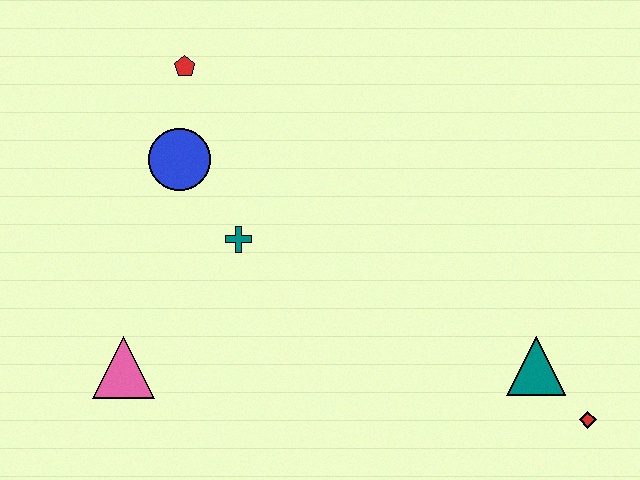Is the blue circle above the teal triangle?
Yes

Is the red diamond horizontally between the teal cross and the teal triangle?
No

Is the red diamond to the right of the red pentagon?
Yes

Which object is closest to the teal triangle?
The red diamond is closest to the teal triangle.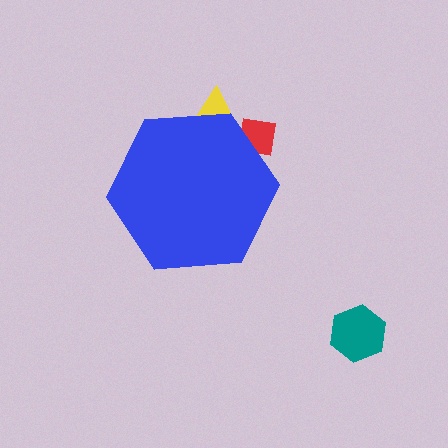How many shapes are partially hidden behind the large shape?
2 shapes are partially hidden.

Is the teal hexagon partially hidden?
No, the teal hexagon is fully visible.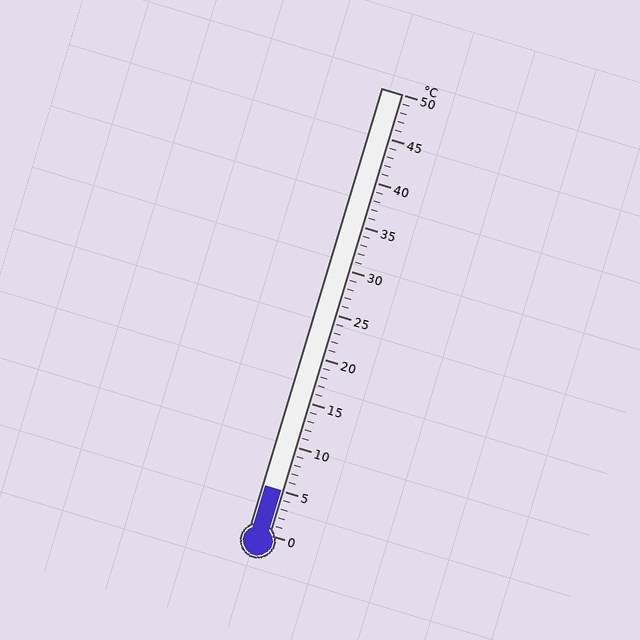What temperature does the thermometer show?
The thermometer shows approximately 5°C.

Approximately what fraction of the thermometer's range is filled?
The thermometer is filled to approximately 10% of its range.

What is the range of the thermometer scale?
The thermometer scale ranges from 0°C to 50°C.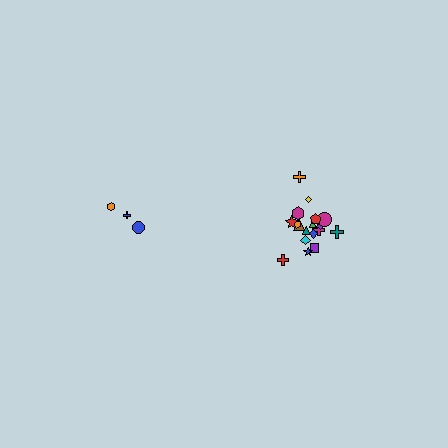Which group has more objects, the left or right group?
The right group.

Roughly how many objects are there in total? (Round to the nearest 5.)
Roughly 20 objects in total.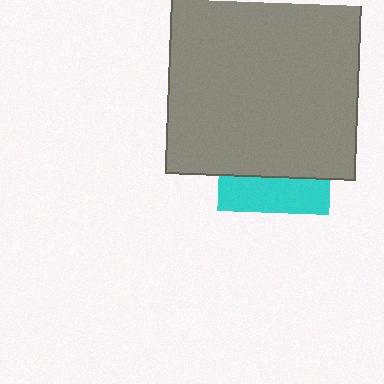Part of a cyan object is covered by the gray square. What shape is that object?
It is a square.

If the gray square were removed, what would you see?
You would see the complete cyan square.